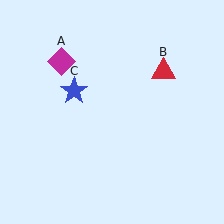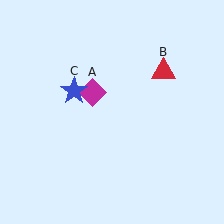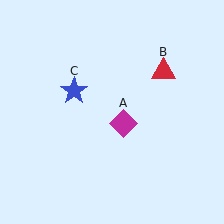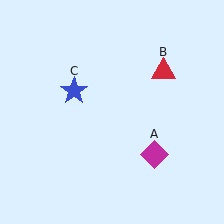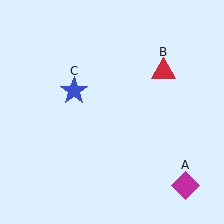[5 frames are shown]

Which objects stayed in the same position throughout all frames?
Red triangle (object B) and blue star (object C) remained stationary.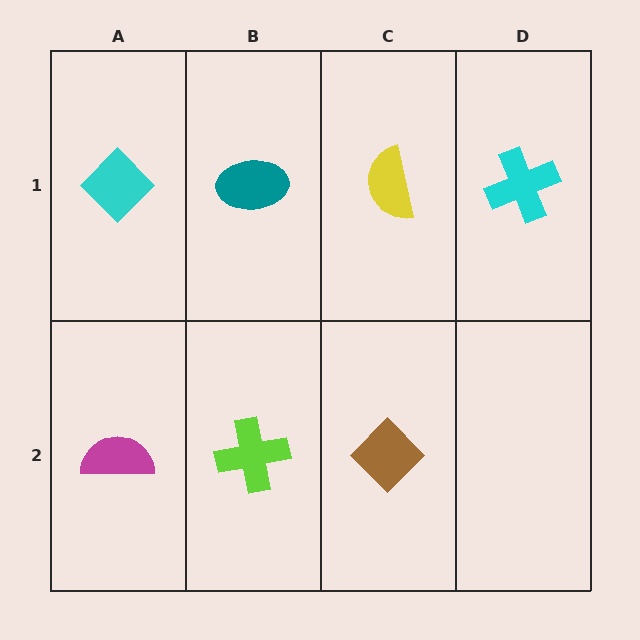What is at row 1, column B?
A teal ellipse.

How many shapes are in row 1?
4 shapes.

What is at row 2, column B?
A lime cross.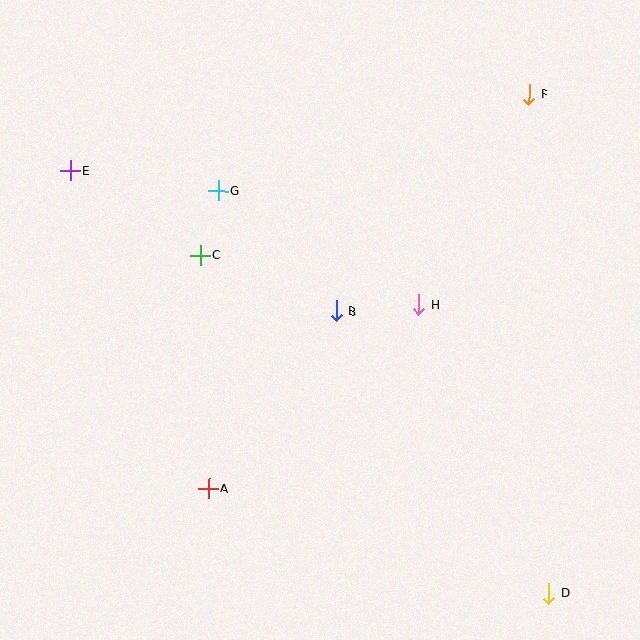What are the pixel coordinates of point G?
Point G is at (219, 191).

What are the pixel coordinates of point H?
Point H is at (419, 304).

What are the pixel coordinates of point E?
Point E is at (71, 171).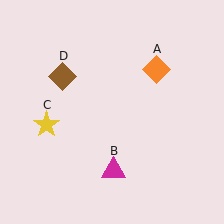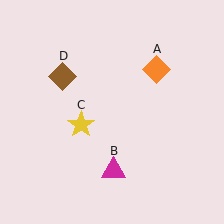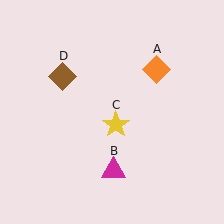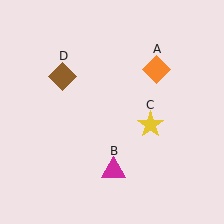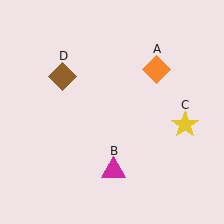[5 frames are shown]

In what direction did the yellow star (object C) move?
The yellow star (object C) moved right.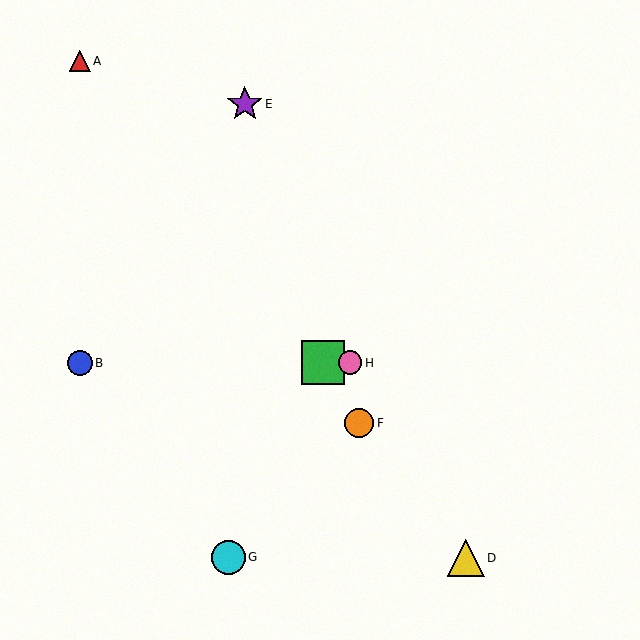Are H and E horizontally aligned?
No, H is at y≈363 and E is at y≈104.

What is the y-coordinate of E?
Object E is at y≈104.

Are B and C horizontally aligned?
Yes, both are at y≈363.